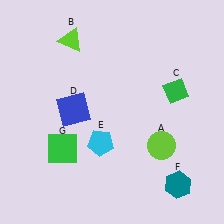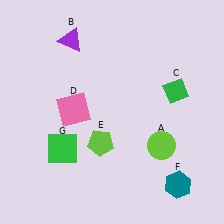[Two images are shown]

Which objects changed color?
B changed from lime to purple. D changed from blue to pink. E changed from cyan to lime.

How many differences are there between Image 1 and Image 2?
There are 3 differences between the two images.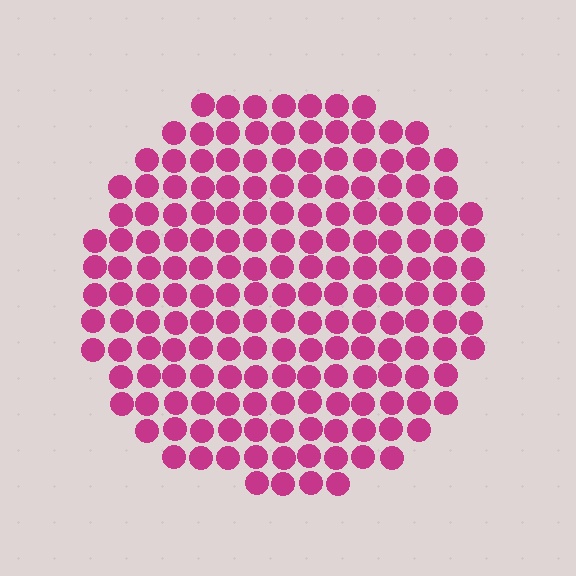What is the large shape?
The large shape is a circle.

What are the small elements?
The small elements are circles.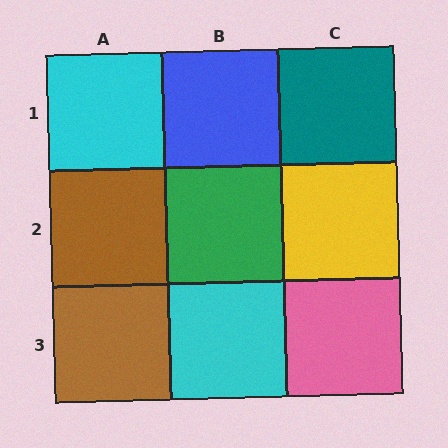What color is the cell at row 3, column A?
Brown.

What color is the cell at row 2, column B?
Green.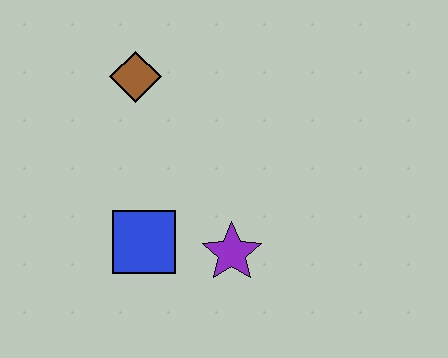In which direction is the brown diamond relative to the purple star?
The brown diamond is above the purple star.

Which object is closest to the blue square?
The purple star is closest to the blue square.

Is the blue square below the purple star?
No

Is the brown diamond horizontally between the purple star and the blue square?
No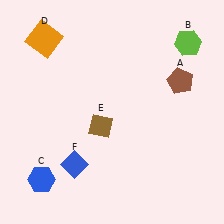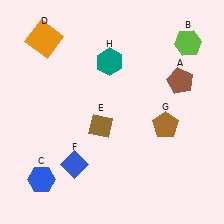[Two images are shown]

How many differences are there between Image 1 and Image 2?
There are 2 differences between the two images.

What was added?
A brown pentagon (G), a teal hexagon (H) were added in Image 2.